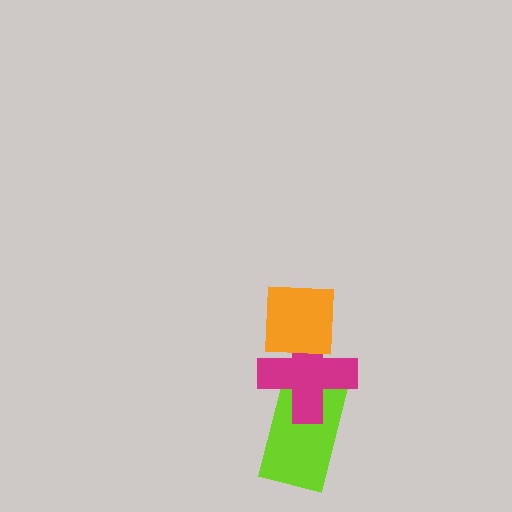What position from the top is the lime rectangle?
The lime rectangle is 3rd from the top.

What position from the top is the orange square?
The orange square is 1st from the top.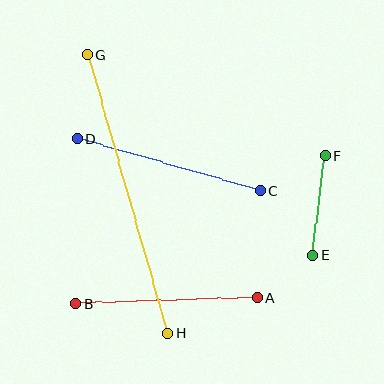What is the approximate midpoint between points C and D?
The midpoint is at approximately (169, 165) pixels.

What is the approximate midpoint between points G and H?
The midpoint is at approximately (127, 194) pixels.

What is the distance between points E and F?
The distance is approximately 100 pixels.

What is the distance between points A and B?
The distance is approximately 182 pixels.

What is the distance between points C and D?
The distance is approximately 190 pixels.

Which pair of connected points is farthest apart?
Points G and H are farthest apart.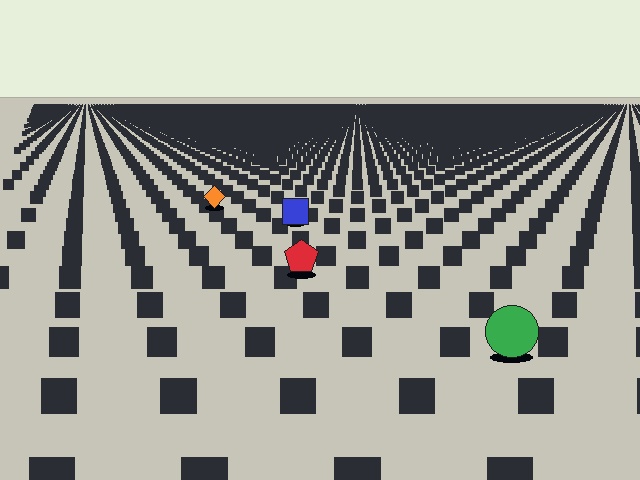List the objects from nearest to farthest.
From nearest to farthest: the green circle, the red pentagon, the blue square, the orange diamond.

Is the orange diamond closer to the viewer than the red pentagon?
No. The red pentagon is closer — you can tell from the texture gradient: the ground texture is coarser near it.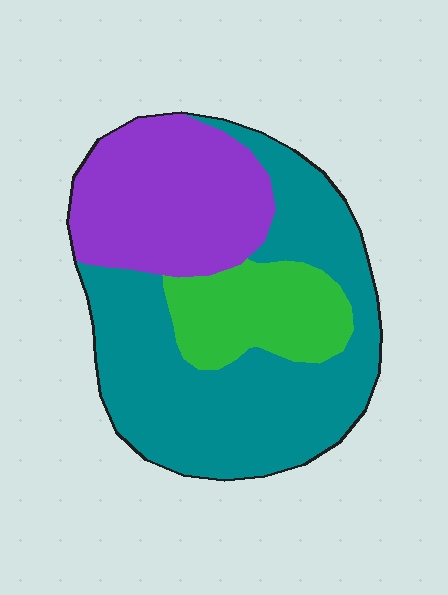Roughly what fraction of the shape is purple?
Purple takes up about one third (1/3) of the shape.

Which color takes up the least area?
Green, at roughly 20%.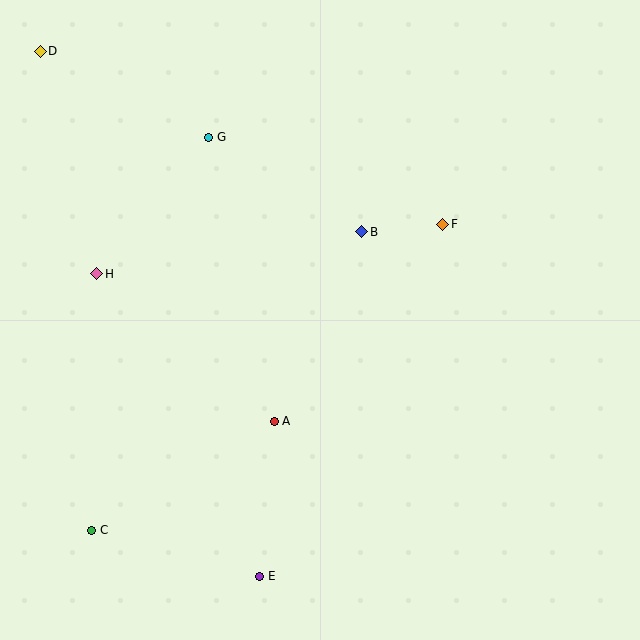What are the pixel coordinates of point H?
Point H is at (97, 274).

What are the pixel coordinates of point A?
Point A is at (274, 421).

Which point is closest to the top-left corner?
Point D is closest to the top-left corner.